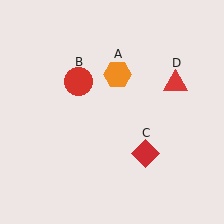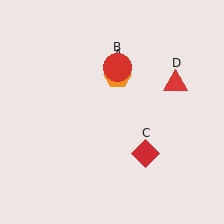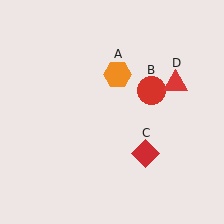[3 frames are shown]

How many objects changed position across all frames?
1 object changed position: red circle (object B).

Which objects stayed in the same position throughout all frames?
Orange hexagon (object A) and red diamond (object C) and red triangle (object D) remained stationary.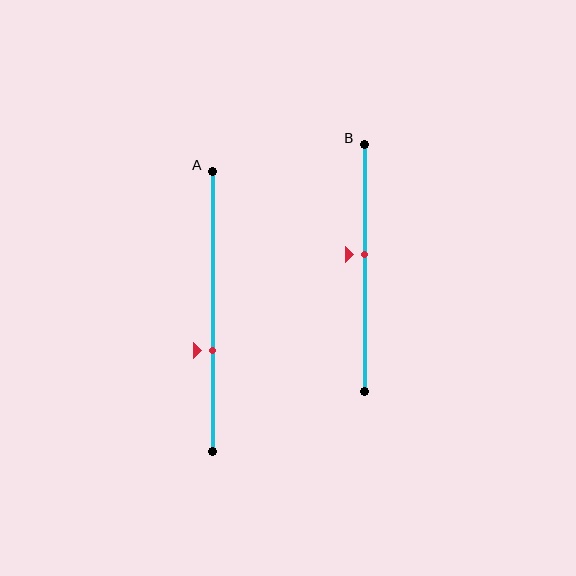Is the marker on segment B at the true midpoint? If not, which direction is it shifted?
No, the marker on segment B is shifted upward by about 6% of the segment length.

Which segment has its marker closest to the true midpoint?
Segment B has its marker closest to the true midpoint.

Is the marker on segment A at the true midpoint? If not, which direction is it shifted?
No, the marker on segment A is shifted downward by about 14% of the segment length.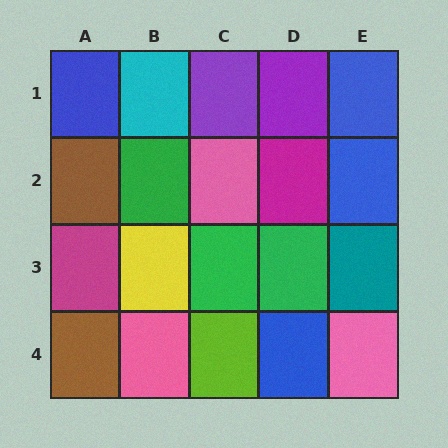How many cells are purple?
2 cells are purple.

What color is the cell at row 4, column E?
Pink.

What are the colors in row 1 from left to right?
Blue, cyan, purple, purple, blue.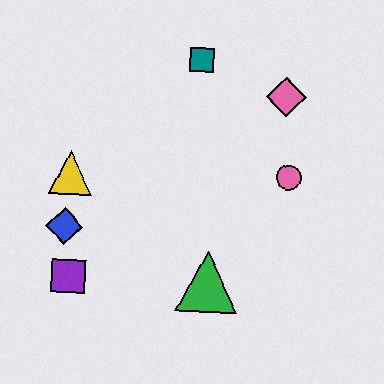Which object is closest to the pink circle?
The pink diamond is closest to the pink circle.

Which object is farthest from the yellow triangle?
The pink diamond is farthest from the yellow triangle.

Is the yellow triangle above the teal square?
No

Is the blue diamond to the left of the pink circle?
Yes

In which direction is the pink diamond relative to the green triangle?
The pink diamond is above the green triangle.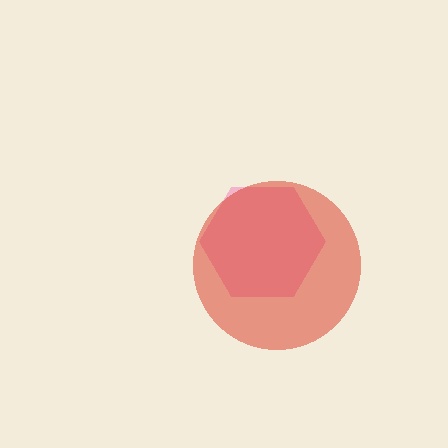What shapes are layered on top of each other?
The layered shapes are: a pink hexagon, a red circle.